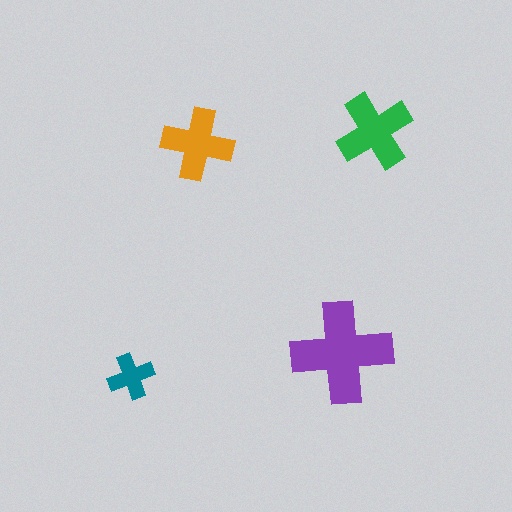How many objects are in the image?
There are 4 objects in the image.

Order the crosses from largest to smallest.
the purple one, the green one, the orange one, the teal one.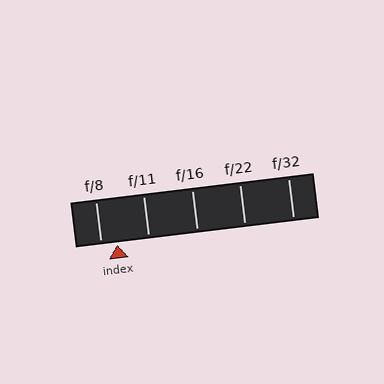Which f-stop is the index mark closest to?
The index mark is closest to f/8.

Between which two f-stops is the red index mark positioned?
The index mark is between f/8 and f/11.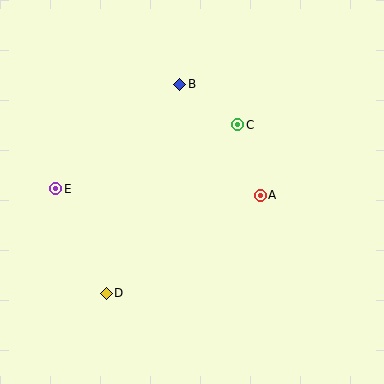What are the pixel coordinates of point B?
Point B is at (180, 84).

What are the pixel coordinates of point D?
Point D is at (106, 293).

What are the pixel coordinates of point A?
Point A is at (260, 195).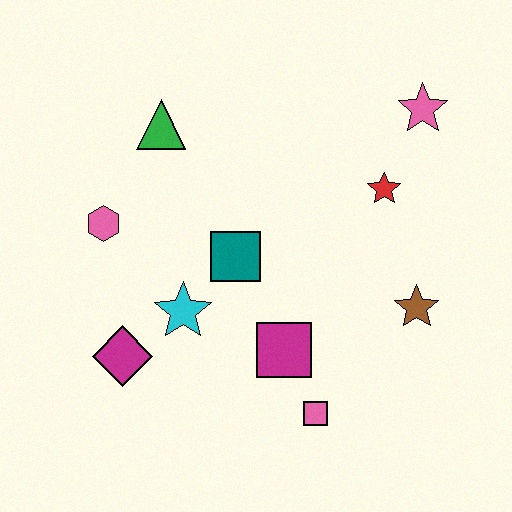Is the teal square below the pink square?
No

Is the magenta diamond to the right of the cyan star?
No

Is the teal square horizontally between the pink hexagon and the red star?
Yes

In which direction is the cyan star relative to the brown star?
The cyan star is to the left of the brown star.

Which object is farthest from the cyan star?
The pink star is farthest from the cyan star.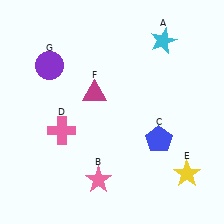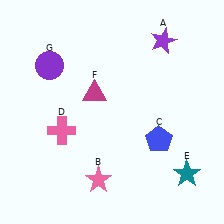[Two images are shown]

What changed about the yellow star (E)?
In Image 1, E is yellow. In Image 2, it changed to teal.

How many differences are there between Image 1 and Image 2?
There are 2 differences between the two images.